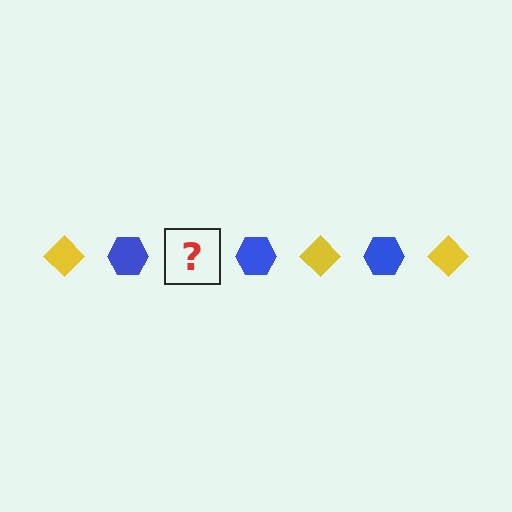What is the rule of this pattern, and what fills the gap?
The rule is that the pattern alternates between yellow diamond and blue hexagon. The gap should be filled with a yellow diamond.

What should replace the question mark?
The question mark should be replaced with a yellow diamond.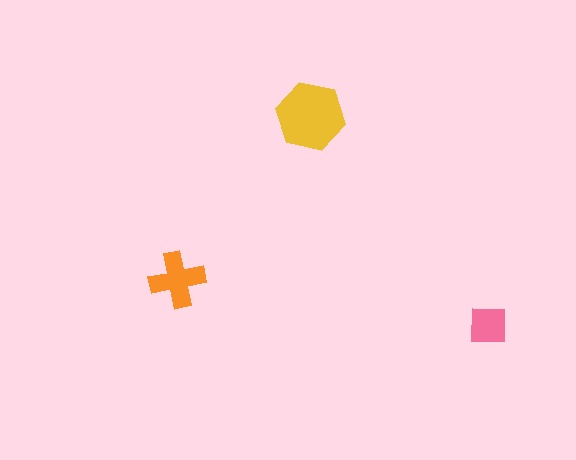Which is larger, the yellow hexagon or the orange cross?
The yellow hexagon.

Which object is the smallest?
The pink square.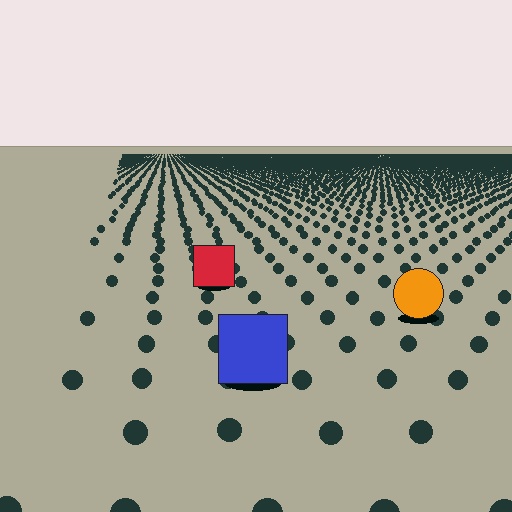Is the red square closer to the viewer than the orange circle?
No. The orange circle is closer — you can tell from the texture gradient: the ground texture is coarser near it.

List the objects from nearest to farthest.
From nearest to farthest: the blue square, the orange circle, the red square.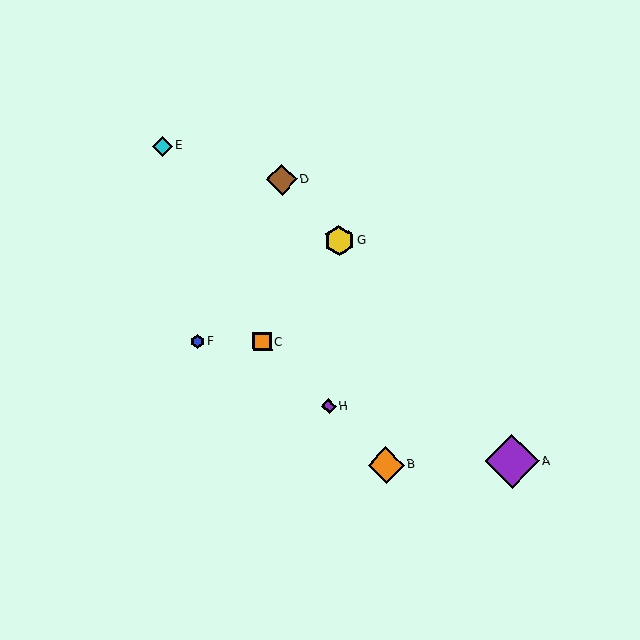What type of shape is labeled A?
Shape A is a purple diamond.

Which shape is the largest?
The purple diamond (labeled A) is the largest.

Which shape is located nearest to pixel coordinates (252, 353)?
The orange square (labeled C) at (262, 342) is nearest to that location.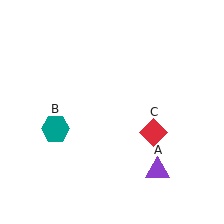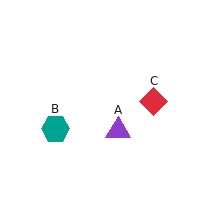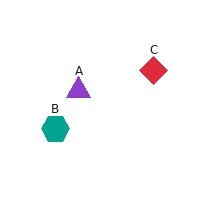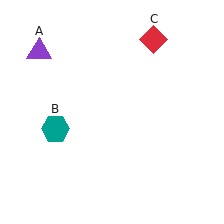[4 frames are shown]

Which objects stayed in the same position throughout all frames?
Teal hexagon (object B) remained stationary.